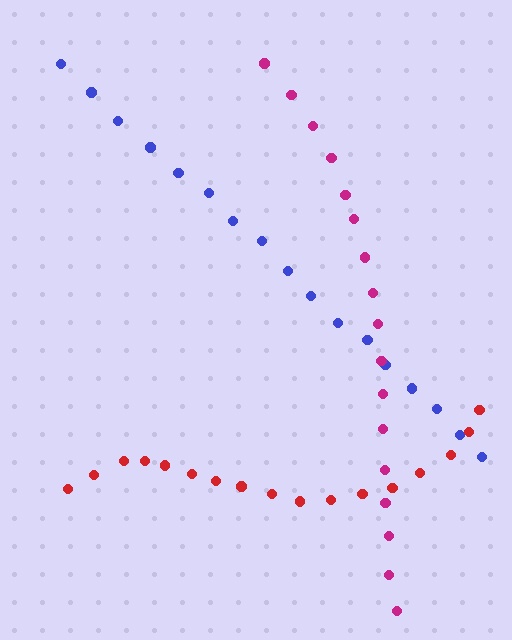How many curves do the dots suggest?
There are 3 distinct paths.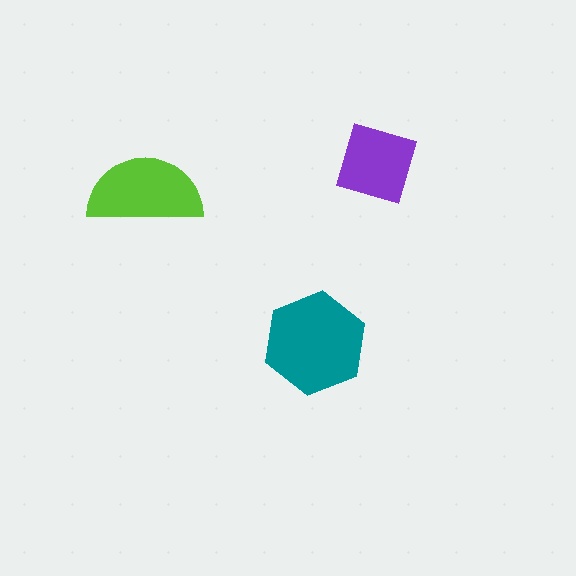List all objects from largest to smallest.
The teal hexagon, the lime semicircle, the purple square.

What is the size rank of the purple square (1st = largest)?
3rd.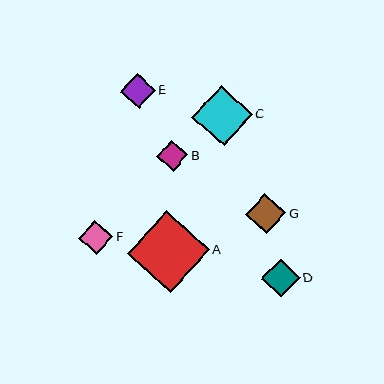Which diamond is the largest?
Diamond A is the largest with a size of approximately 82 pixels.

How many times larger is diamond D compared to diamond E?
Diamond D is approximately 1.1 times the size of diamond E.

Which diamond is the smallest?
Diamond B is the smallest with a size of approximately 32 pixels.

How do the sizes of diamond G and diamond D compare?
Diamond G and diamond D are approximately the same size.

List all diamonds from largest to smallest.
From largest to smallest: A, C, G, D, E, F, B.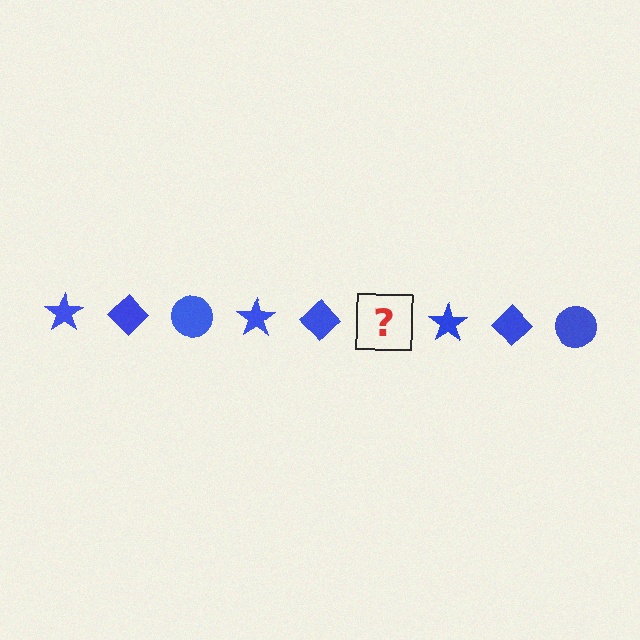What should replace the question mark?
The question mark should be replaced with a blue circle.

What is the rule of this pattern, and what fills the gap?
The rule is that the pattern cycles through star, diamond, circle shapes in blue. The gap should be filled with a blue circle.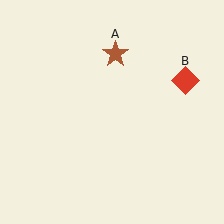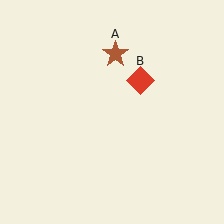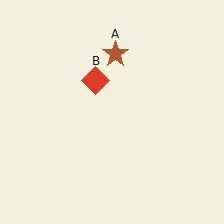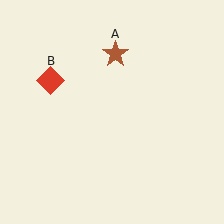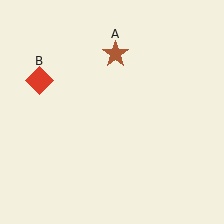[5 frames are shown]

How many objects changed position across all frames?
1 object changed position: red diamond (object B).